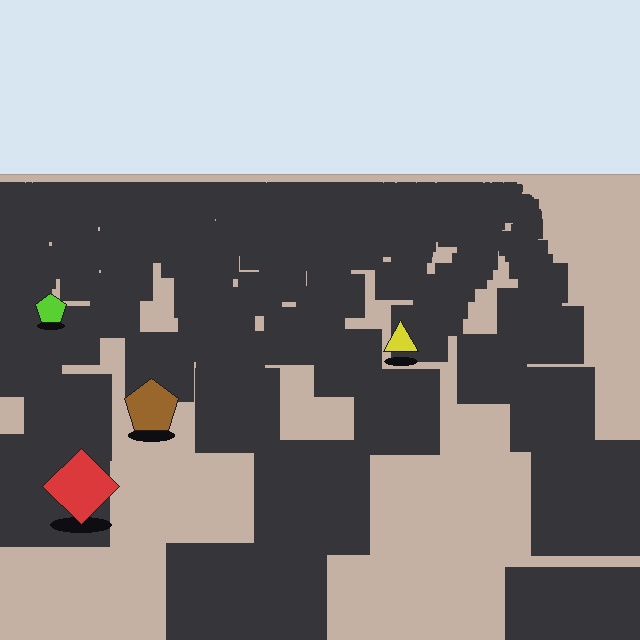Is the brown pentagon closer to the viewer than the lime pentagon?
Yes. The brown pentagon is closer — you can tell from the texture gradient: the ground texture is coarser near it.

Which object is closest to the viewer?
The red diamond is closest. The texture marks near it are larger and more spread out.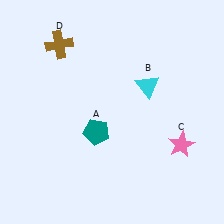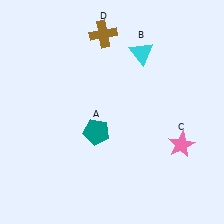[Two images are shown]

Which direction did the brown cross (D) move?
The brown cross (D) moved right.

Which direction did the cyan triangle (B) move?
The cyan triangle (B) moved up.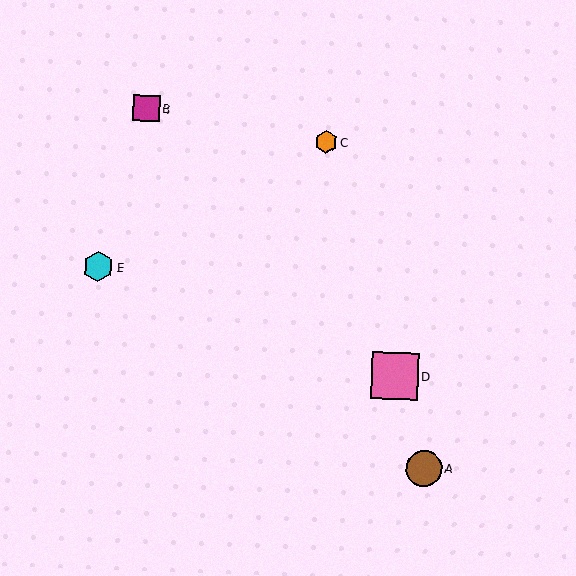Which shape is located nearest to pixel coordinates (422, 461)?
The brown circle (labeled A) at (424, 469) is nearest to that location.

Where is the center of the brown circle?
The center of the brown circle is at (424, 469).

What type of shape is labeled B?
Shape B is a magenta square.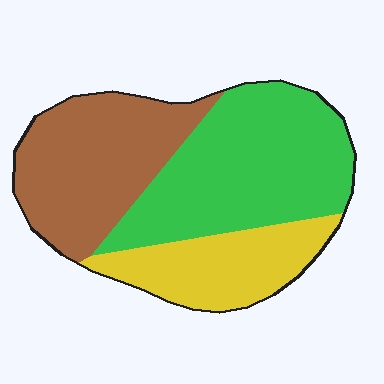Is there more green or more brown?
Green.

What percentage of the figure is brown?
Brown takes up about one third (1/3) of the figure.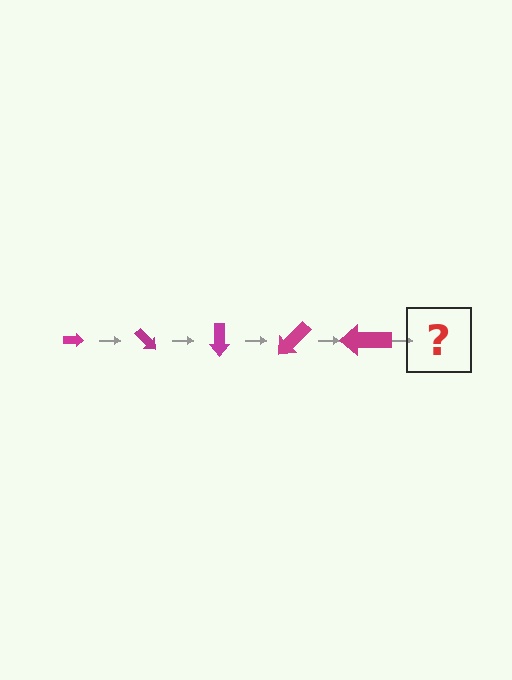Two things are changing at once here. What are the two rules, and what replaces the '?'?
The two rules are that the arrow grows larger each step and it rotates 45 degrees each step. The '?' should be an arrow, larger than the previous one and rotated 225 degrees from the start.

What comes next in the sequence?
The next element should be an arrow, larger than the previous one and rotated 225 degrees from the start.